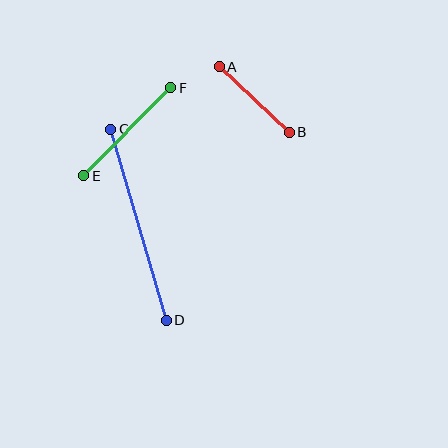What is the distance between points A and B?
The distance is approximately 96 pixels.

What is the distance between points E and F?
The distance is approximately 124 pixels.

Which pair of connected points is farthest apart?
Points C and D are farthest apart.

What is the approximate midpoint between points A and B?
The midpoint is at approximately (254, 99) pixels.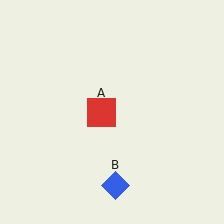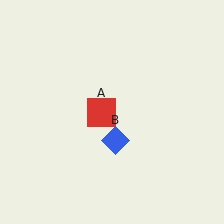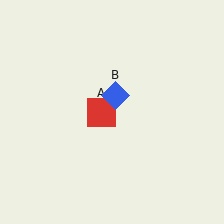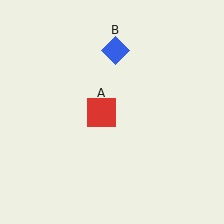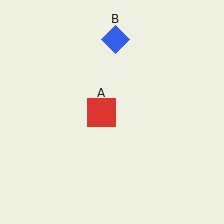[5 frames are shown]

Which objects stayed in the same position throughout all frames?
Red square (object A) remained stationary.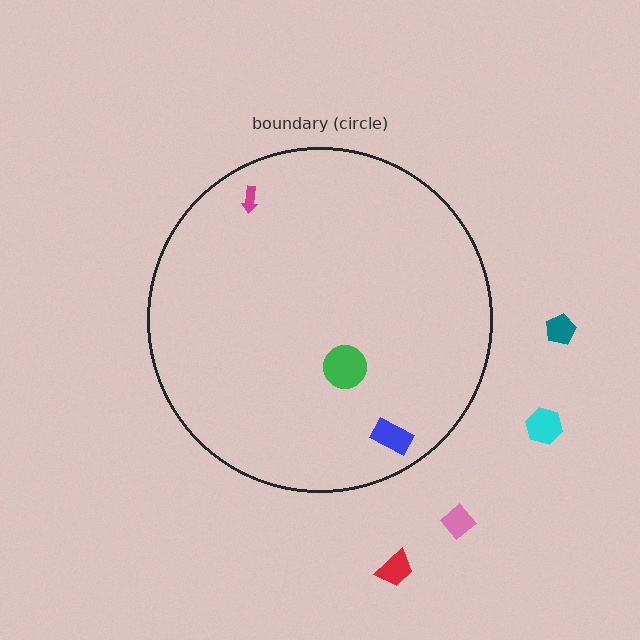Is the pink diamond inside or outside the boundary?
Outside.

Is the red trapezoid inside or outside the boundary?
Outside.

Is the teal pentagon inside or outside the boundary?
Outside.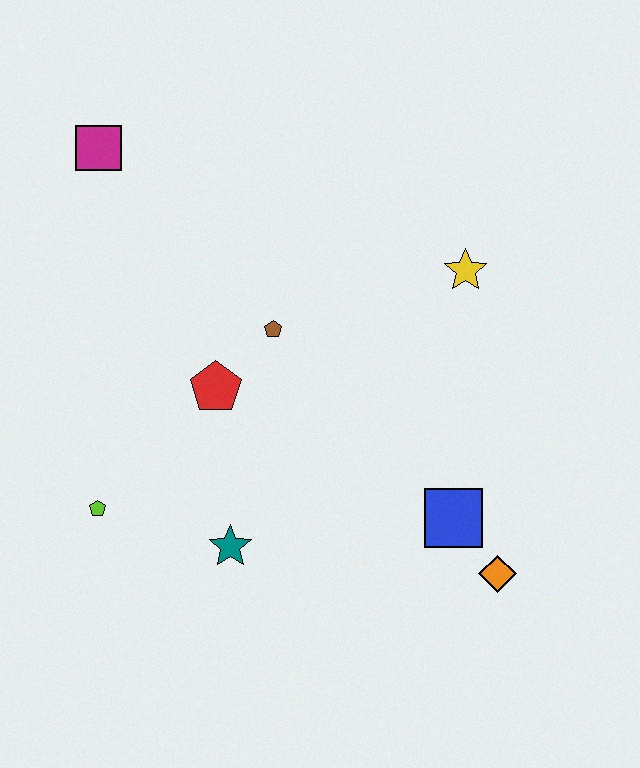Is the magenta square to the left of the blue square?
Yes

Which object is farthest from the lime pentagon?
The yellow star is farthest from the lime pentagon.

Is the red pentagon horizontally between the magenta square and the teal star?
Yes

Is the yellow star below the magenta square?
Yes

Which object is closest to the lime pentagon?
The teal star is closest to the lime pentagon.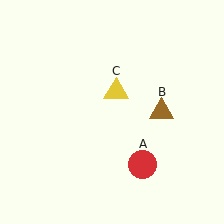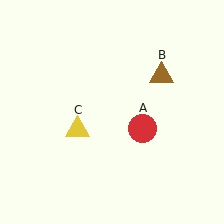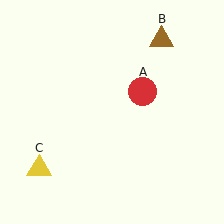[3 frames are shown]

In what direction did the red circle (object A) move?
The red circle (object A) moved up.